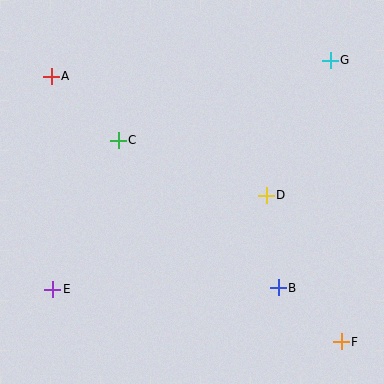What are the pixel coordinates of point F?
Point F is at (341, 342).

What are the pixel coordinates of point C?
Point C is at (118, 140).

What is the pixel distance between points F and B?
The distance between F and B is 82 pixels.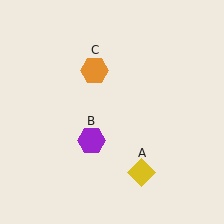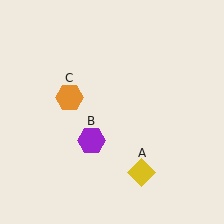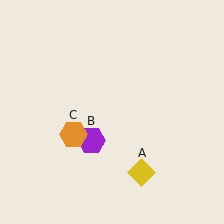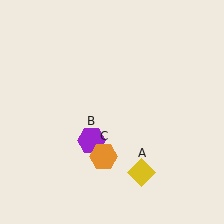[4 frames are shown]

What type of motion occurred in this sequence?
The orange hexagon (object C) rotated counterclockwise around the center of the scene.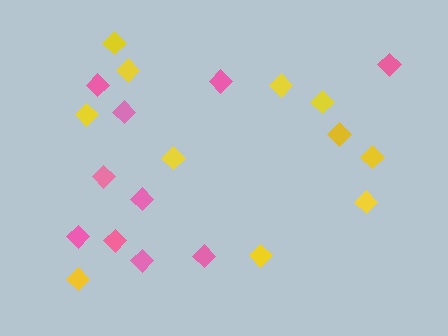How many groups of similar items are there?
There are 2 groups: one group of yellow diamonds (11) and one group of pink diamonds (10).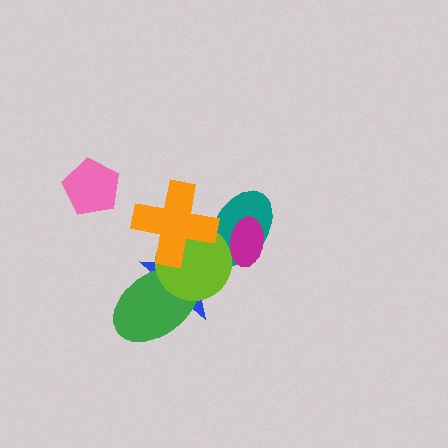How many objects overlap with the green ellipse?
2 objects overlap with the green ellipse.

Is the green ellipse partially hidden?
Yes, it is partially covered by another shape.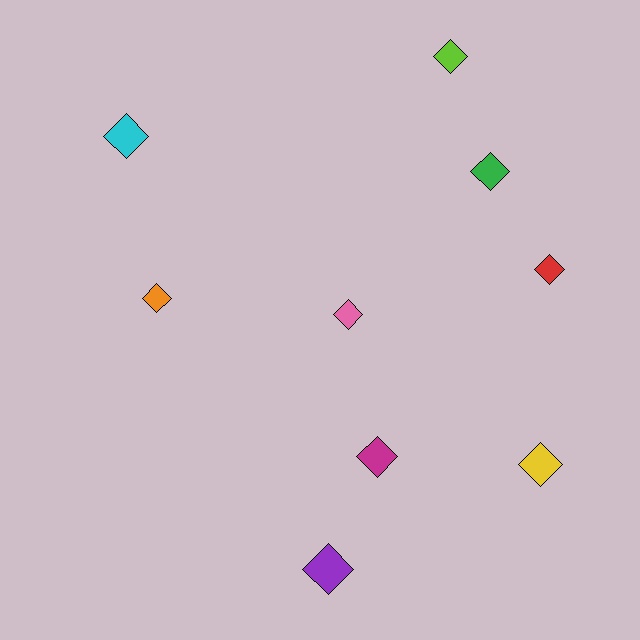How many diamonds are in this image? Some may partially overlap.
There are 9 diamonds.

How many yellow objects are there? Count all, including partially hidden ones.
There is 1 yellow object.